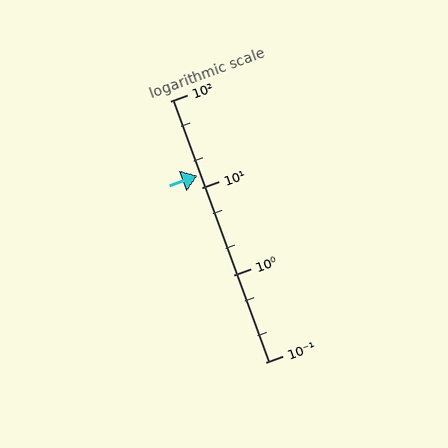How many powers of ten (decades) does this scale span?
The scale spans 3 decades, from 0.1 to 100.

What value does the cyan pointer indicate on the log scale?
The pointer indicates approximately 14.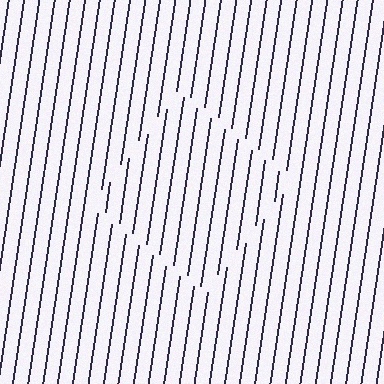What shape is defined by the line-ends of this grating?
An illusory square. The interior of the shape contains the same grating, shifted by half a period — the contour is defined by the phase discontinuity where line-ends from the inner and outer gratings abut.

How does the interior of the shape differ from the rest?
The interior of the shape contains the same grating, shifted by half a period — the contour is defined by the phase discontinuity where line-ends from the inner and outer gratings abut.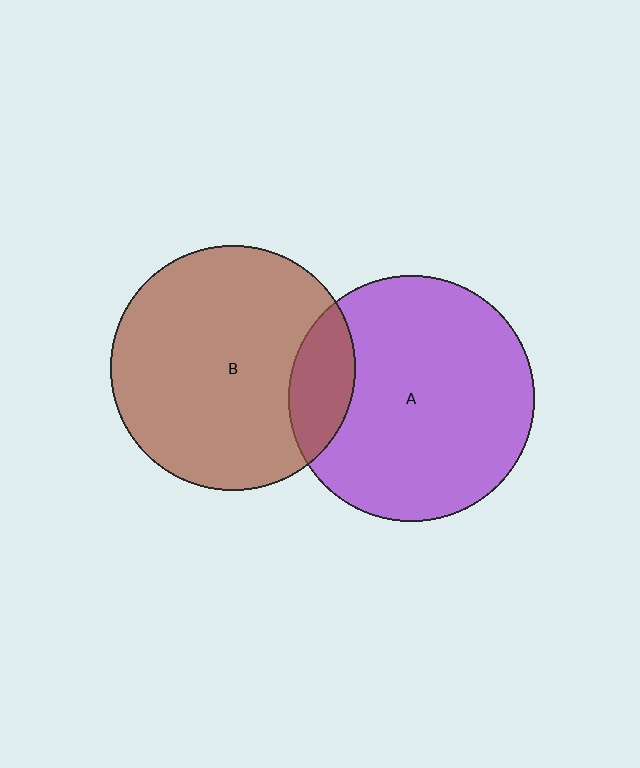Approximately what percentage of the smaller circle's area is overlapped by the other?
Approximately 15%.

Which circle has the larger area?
Circle A (purple).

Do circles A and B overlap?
Yes.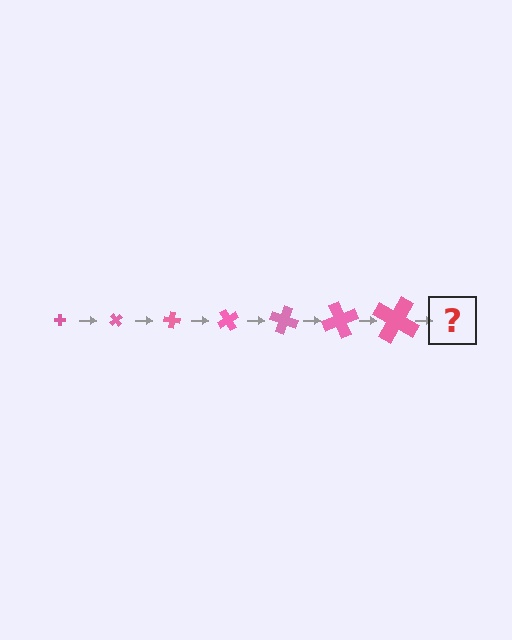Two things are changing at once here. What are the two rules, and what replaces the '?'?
The two rules are that the cross grows larger each step and it rotates 50 degrees each step. The '?' should be a cross, larger than the previous one and rotated 350 degrees from the start.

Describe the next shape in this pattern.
It should be a cross, larger than the previous one and rotated 350 degrees from the start.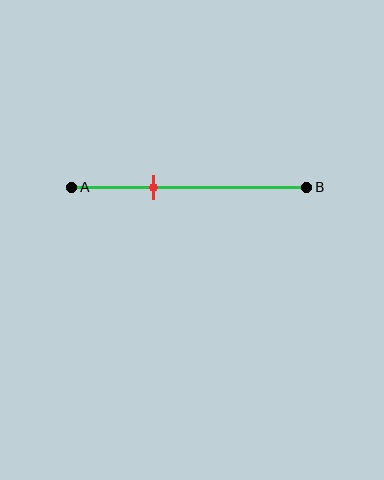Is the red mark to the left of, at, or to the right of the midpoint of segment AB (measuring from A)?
The red mark is to the left of the midpoint of segment AB.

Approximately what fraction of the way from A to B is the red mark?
The red mark is approximately 35% of the way from A to B.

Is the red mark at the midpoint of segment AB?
No, the mark is at about 35% from A, not at the 50% midpoint.